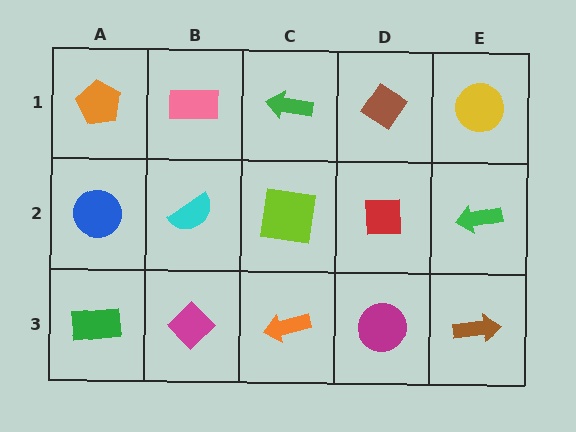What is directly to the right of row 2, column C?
A red square.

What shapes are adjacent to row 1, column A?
A blue circle (row 2, column A), a pink rectangle (row 1, column B).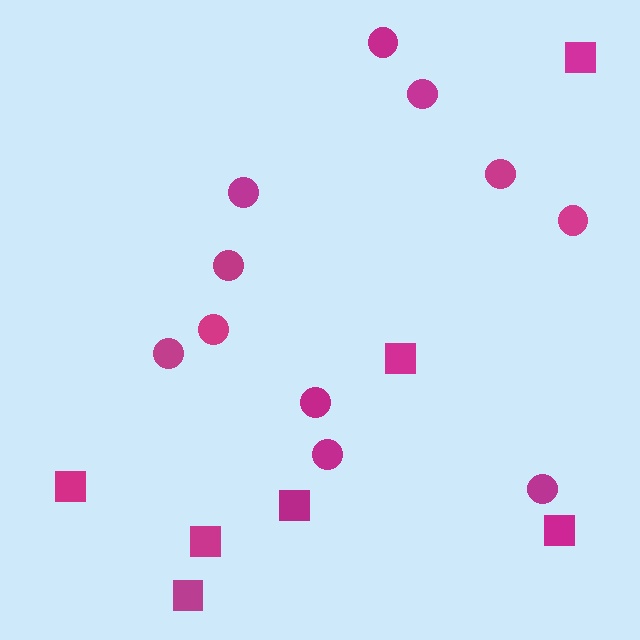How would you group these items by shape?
There are 2 groups: one group of circles (11) and one group of squares (7).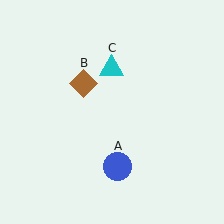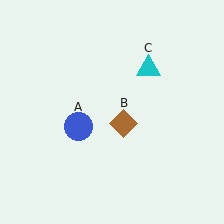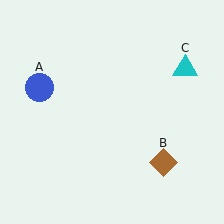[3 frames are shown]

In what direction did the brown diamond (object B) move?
The brown diamond (object B) moved down and to the right.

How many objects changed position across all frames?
3 objects changed position: blue circle (object A), brown diamond (object B), cyan triangle (object C).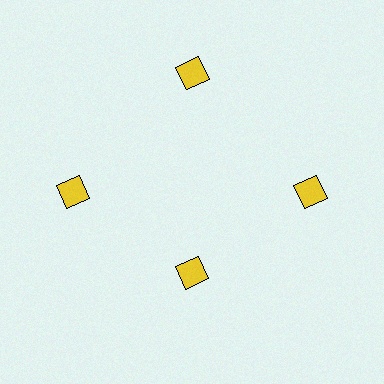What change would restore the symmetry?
The symmetry would be restored by moving it outward, back onto the ring so that all 4 diamonds sit at equal angles and equal distance from the center.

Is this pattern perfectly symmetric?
No. The 4 yellow diamonds are arranged in a ring, but one element near the 6 o'clock position is pulled inward toward the center, breaking the 4-fold rotational symmetry.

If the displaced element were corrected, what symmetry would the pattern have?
It would have 4-fold rotational symmetry — the pattern would map onto itself every 90 degrees.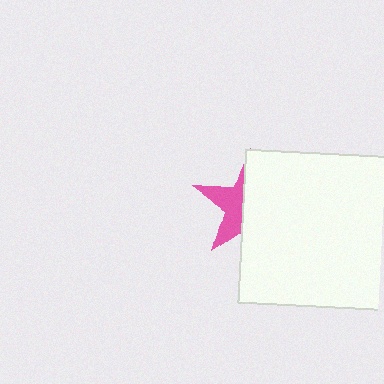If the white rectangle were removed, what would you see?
You would see the complete pink star.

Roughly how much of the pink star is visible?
A small part of it is visible (roughly 41%).